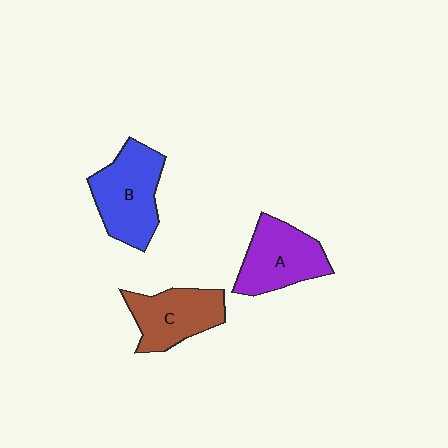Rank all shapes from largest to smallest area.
From largest to smallest: B (blue), A (purple), C (brown).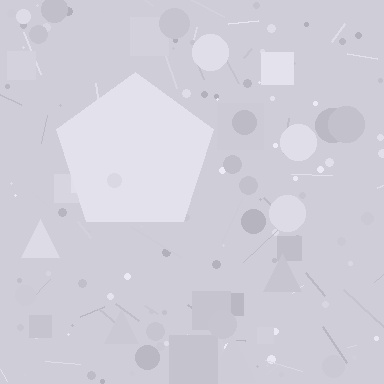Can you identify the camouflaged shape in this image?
The camouflaged shape is a pentagon.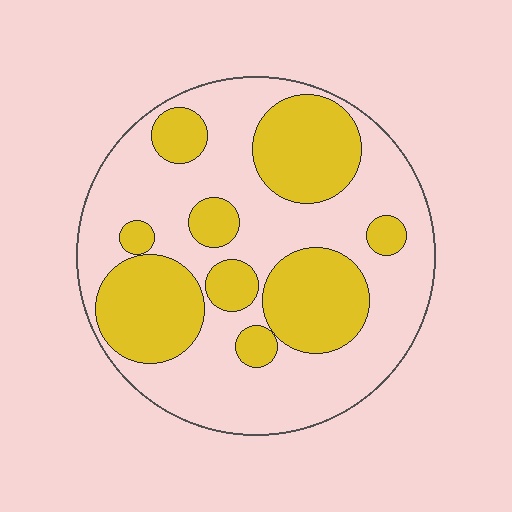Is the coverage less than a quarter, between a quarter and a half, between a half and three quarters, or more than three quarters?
Between a quarter and a half.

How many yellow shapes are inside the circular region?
9.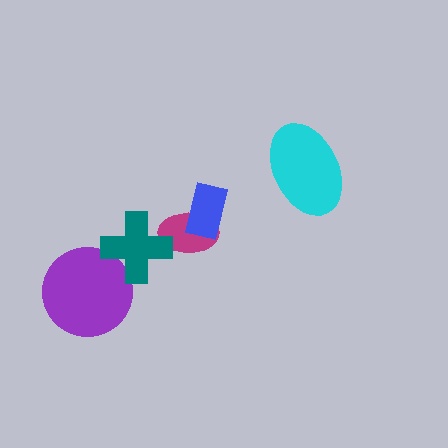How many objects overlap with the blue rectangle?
1 object overlaps with the blue rectangle.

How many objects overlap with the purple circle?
1 object overlaps with the purple circle.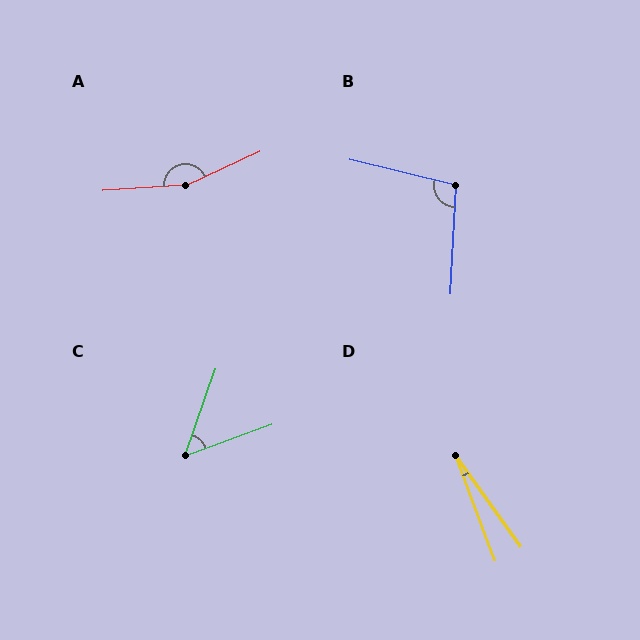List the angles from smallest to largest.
D (15°), C (51°), B (101°), A (159°).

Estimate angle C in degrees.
Approximately 51 degrees.